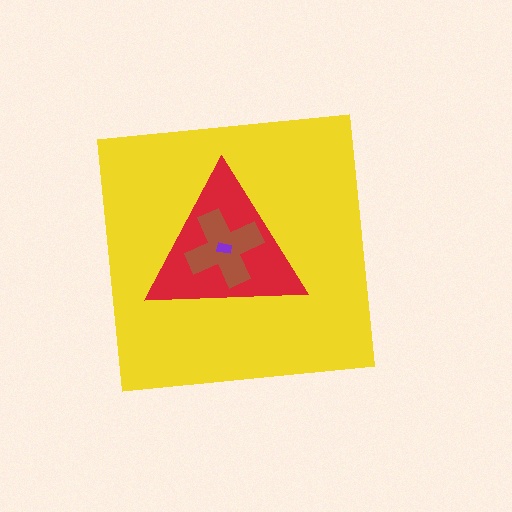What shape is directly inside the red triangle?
The brown cross.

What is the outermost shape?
The yellow square.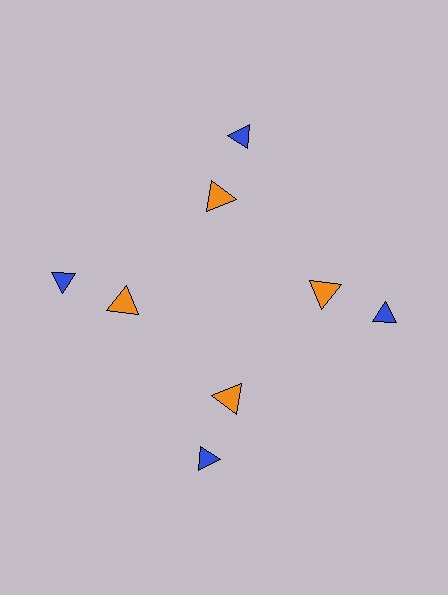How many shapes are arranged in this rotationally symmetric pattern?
There are 8 shapes, arranged in 4 groups of 2.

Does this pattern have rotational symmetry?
Yes, this pattern has 4-fold rotational symmetry. It looks the same after rotating 90 degrees around the center.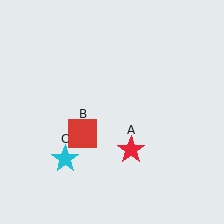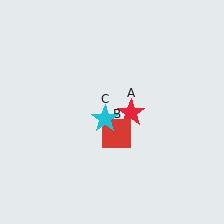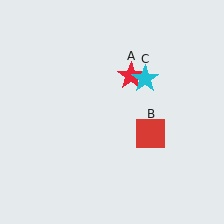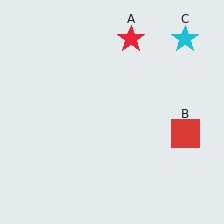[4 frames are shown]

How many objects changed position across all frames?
3 objects changed position: red star (object A), red square (object B), cyan star (object C).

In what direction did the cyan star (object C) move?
The cyan star (object C) moved up and to the right.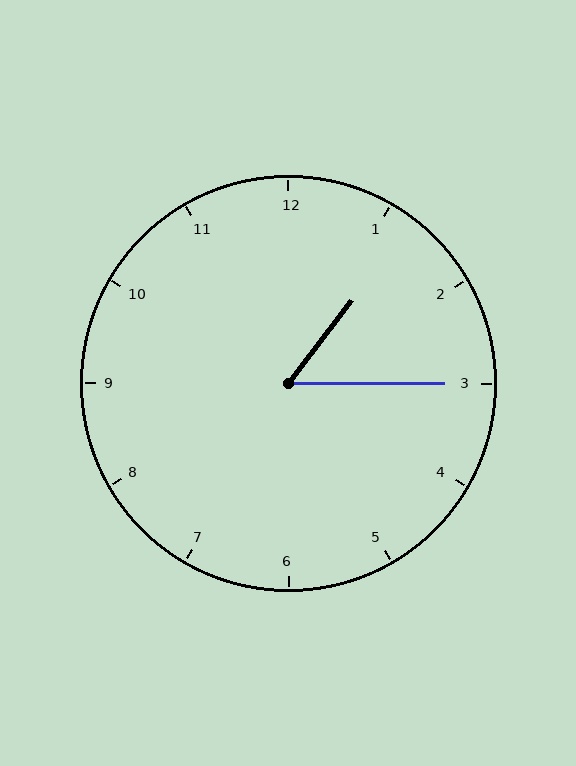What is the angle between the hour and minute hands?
Approximately 52 degrees.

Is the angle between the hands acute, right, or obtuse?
It is acute.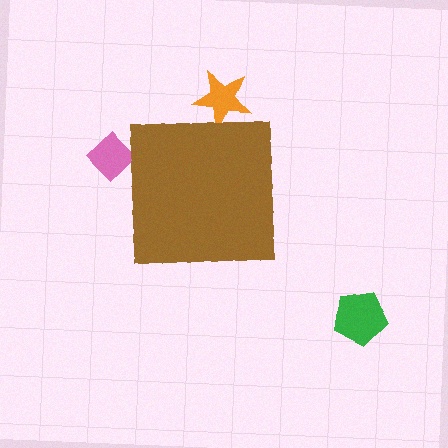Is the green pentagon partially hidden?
No, the green pentagon is fully visible.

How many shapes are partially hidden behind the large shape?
2 shapes are partially hidden.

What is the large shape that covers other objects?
A brown square.